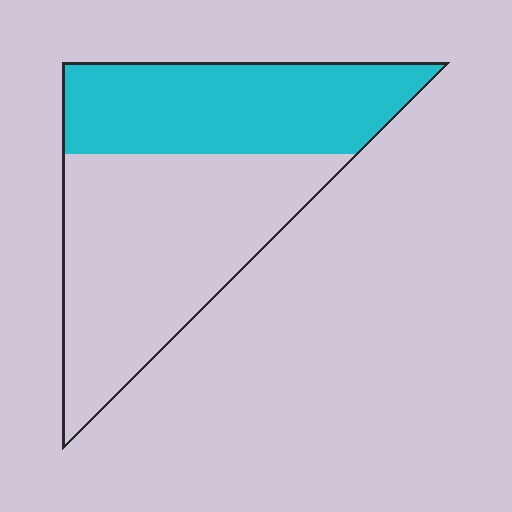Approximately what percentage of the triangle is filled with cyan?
Approximately 40%.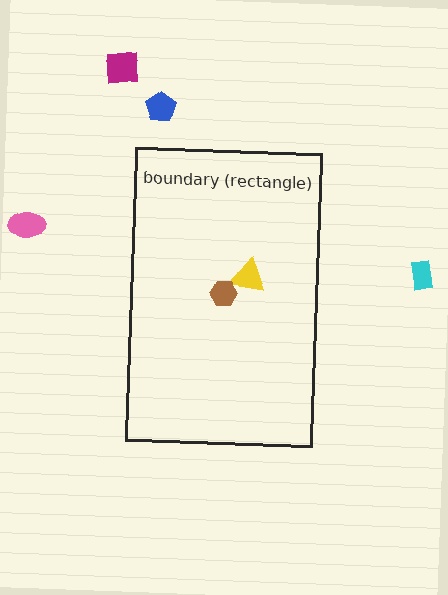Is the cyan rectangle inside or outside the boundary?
Outside.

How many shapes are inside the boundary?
2 inside, 4 outside.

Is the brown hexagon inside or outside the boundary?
Inside.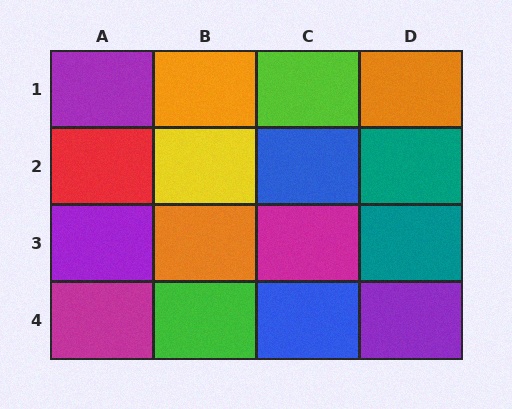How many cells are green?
1 cell is green.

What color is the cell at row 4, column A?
Magenta.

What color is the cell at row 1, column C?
Lime.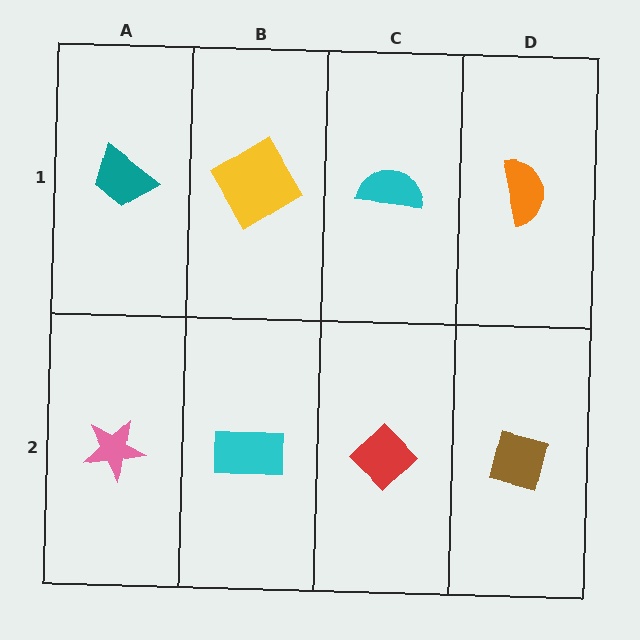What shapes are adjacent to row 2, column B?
A yellow diamond (row 1, column B), a pink star (row 2, column A), a red diamond (row 2, column C).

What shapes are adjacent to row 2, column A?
A teal trapezoid (row 1, column A), a cyan rectangle (row 2, column B).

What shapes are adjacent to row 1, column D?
A brown square (row 2, column D), a cyan semicircle (row 1, column C).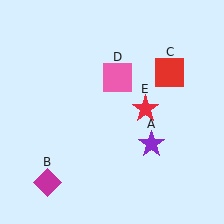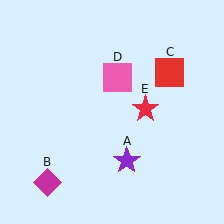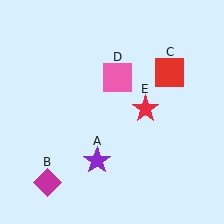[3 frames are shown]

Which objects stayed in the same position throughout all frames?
Magenta diamond (object B) and red square (object C) and pink square (object D) and red star (object E) remained stationary.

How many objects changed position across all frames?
1 object changed position: purple star (object A).